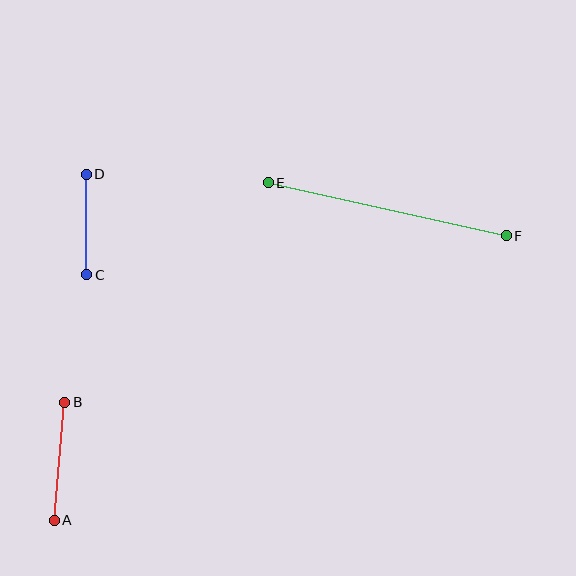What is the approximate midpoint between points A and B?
The midpoint is at approximately (59, 461) pixels.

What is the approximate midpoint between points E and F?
The midpoint is at approximately (387, 209) pixels.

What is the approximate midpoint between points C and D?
The midpoint is at approximately (87, 225) pixels.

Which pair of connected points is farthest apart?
Points E and F are farthest apart.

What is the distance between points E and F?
The distance is approximately 244 pixels.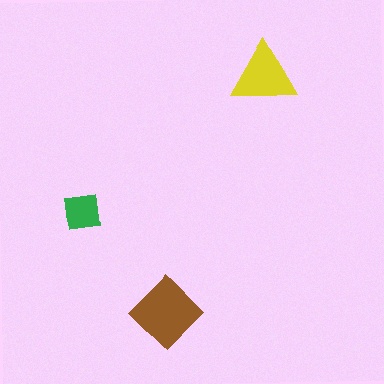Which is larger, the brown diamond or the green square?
The brown diamond.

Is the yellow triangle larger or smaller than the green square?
Larger.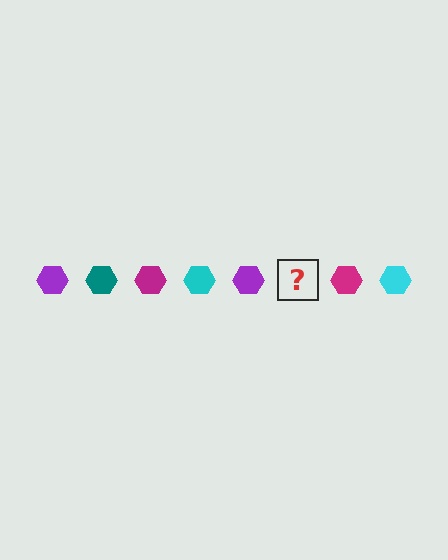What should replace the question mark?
The question mark should be replaced with a teal hexagon.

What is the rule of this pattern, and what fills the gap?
The rule is that the pattern cycles through purple, teal, magenta, cyan hexagons. The gap should be filled with a teal hexagon.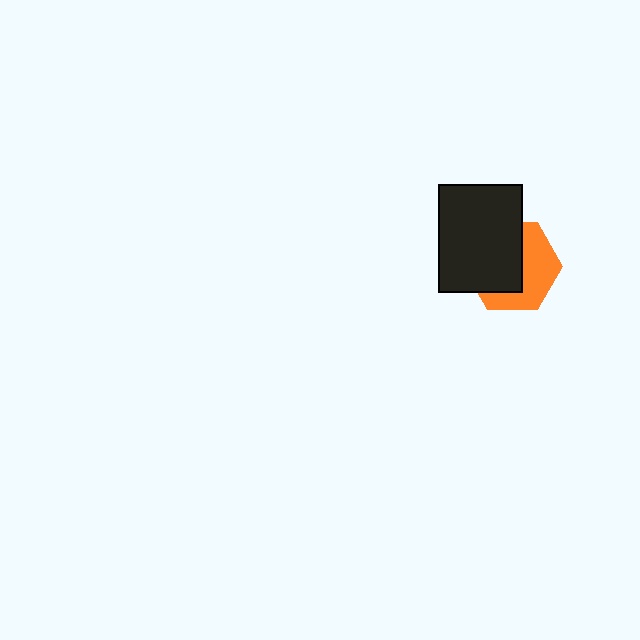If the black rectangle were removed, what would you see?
You would see the complete orange hexagon.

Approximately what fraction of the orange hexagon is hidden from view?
Roughly 55% of the orange hexagon is hidden behind the black rectangle.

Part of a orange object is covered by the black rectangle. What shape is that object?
It is a hexagon.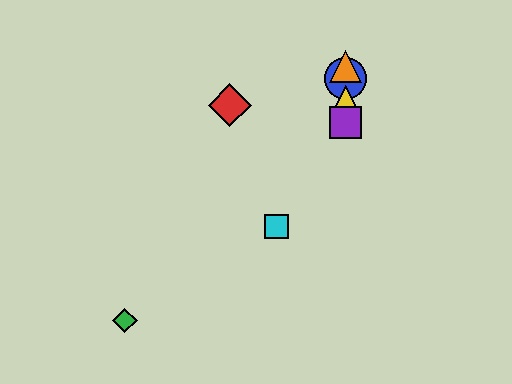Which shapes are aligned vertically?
The blue circle, the yellow triangle, the purple square, the orange triangle are aligned vertically.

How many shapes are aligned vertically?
4 shapes (the blue circle, the yellow triangle, the purple square, the orange triangle) are aligned vertically.